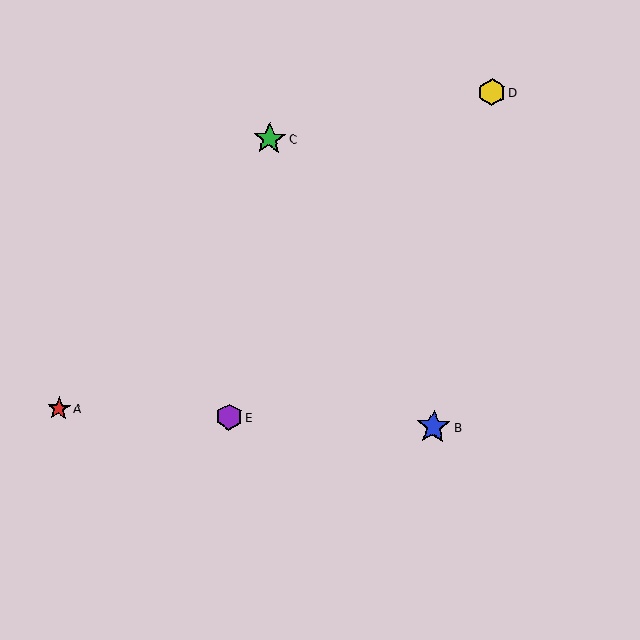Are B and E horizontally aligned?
Yes, both are at y≈427.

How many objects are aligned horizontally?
3 objects (A, B, E) are aligned horizontally.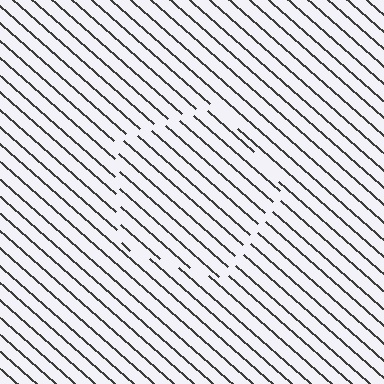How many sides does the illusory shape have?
5 sides — the line-ends trace a pentagon.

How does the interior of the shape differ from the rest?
The interior of the shape contains the same grating, shifted by half a period — the contour is defined by the phase discontinuity where line-ends from the inner and outer gratings abut.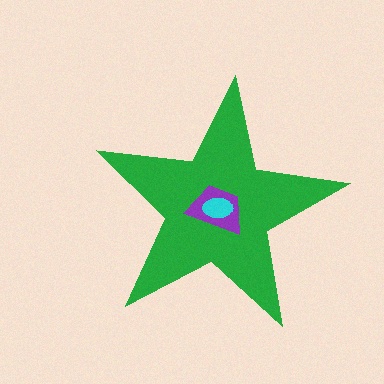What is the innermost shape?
The cyan ellipse.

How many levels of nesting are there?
3.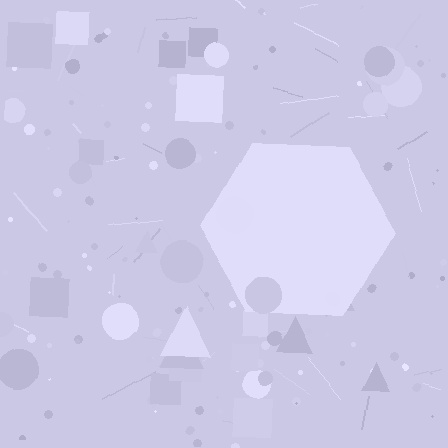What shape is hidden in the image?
A hexagon is hidden in the image.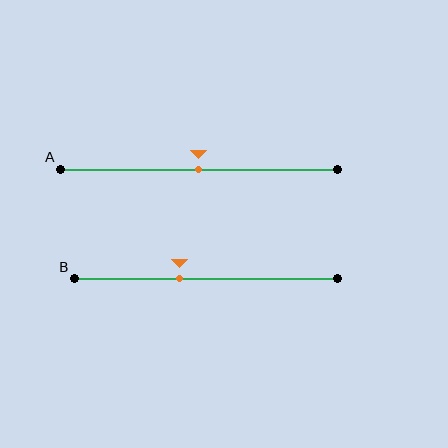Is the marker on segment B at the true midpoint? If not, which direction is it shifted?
No, the marker on segment B is shifted to the left by about 10% of the segment length.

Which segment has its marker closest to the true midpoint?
Segment A has its marker closest to the true midpoint.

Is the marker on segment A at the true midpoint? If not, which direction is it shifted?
Yes, the marker on segment A is at the true midpoint.